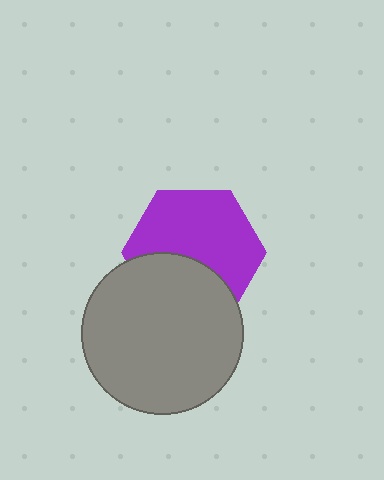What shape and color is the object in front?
The object in front is a gray circle.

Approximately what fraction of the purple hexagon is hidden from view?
Roughly 37% of the purple hexagon is hidden behind the gray circle.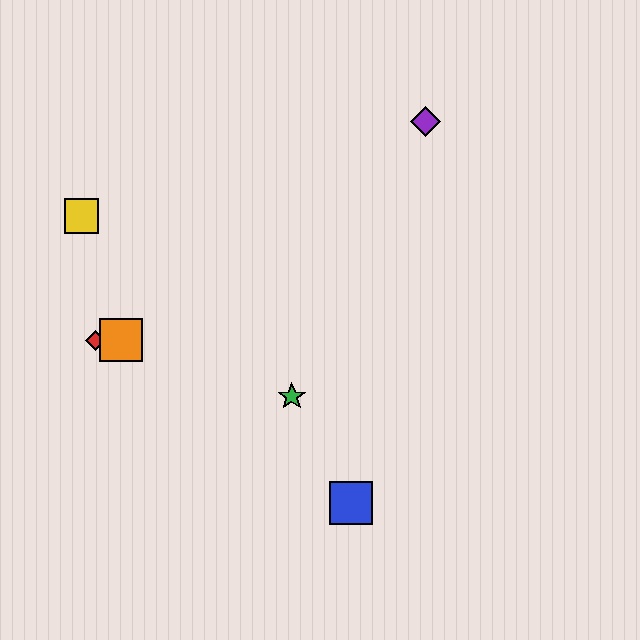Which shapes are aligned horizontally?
The red diamond, the orange square are aligned horizontally.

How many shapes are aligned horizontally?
2 shapes (the red diamond, the orange square) are aligned horizontally.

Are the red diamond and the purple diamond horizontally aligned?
No, the red diamond is at y≈340 and the purple diamond is at y≈122.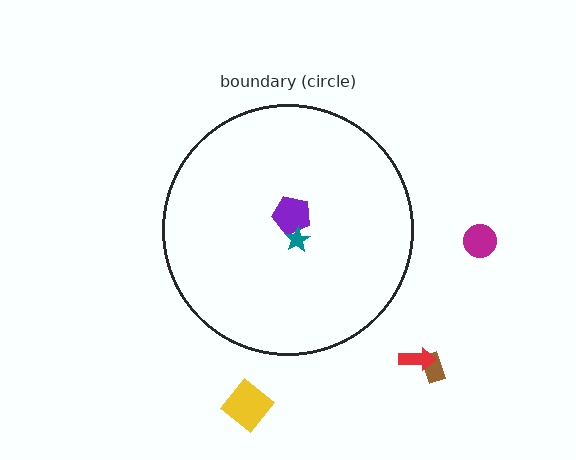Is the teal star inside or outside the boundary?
Inside.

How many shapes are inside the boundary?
2 inside, 4 outside.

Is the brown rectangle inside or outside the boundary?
Outside.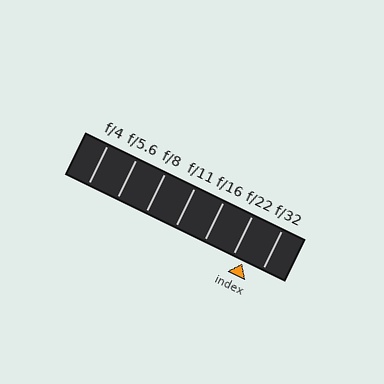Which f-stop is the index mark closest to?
The index mark is closest to f/22.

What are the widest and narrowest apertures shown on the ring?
The widest aperture shown is f/4 and the narrowest is f/32.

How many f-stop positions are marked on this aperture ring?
There are 7 f-stop positions marked.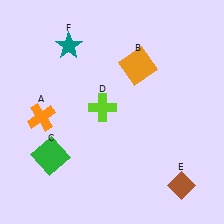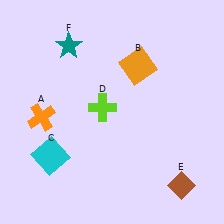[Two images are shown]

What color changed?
The square (C) changed from green in Image 1 to cyan in Image 2.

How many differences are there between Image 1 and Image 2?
There is 1 difference between the two images.